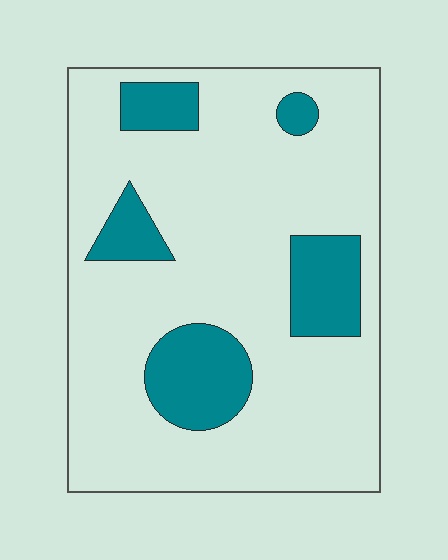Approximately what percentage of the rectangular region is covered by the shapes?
Approximately 20%.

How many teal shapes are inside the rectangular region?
5.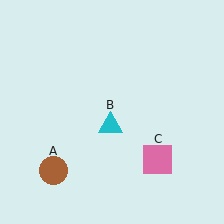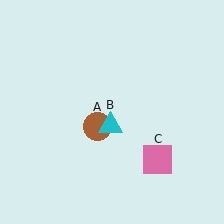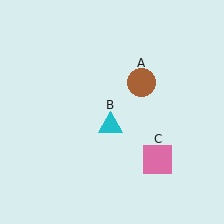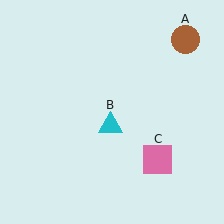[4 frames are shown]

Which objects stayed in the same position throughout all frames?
Cyan triangle (object B) and pink square (object C) remained stationary.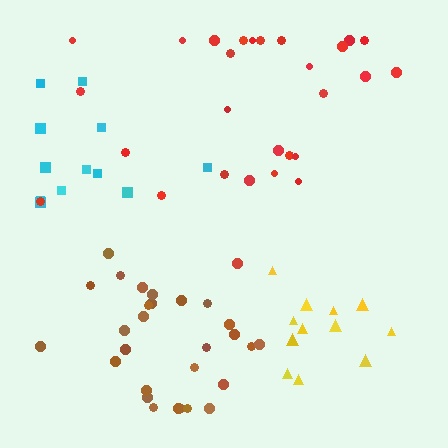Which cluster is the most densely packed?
Brown.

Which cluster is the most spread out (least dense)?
Cyan.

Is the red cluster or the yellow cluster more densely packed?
Yellow.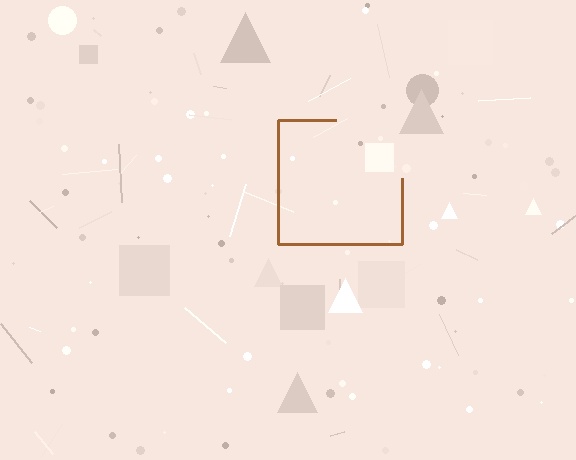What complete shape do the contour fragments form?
The contour fragments form a square.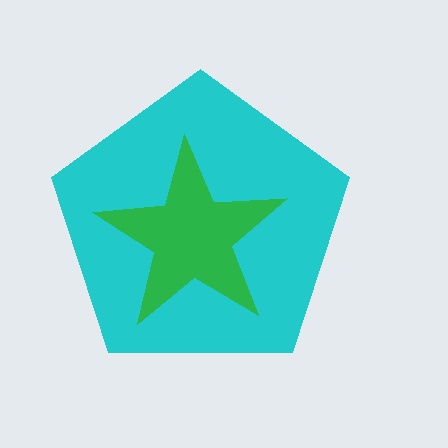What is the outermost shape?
The cyan pentagon.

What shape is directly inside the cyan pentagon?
The green star.